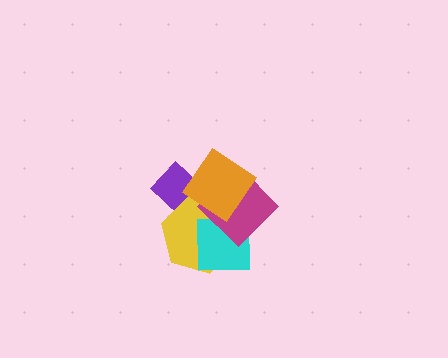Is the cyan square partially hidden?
Yes, it is partially covered by another shape.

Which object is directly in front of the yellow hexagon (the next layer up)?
The cyan square is directly in front of the yellow hexagon.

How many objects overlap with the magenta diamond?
4 objects overlap with the magenta diamond.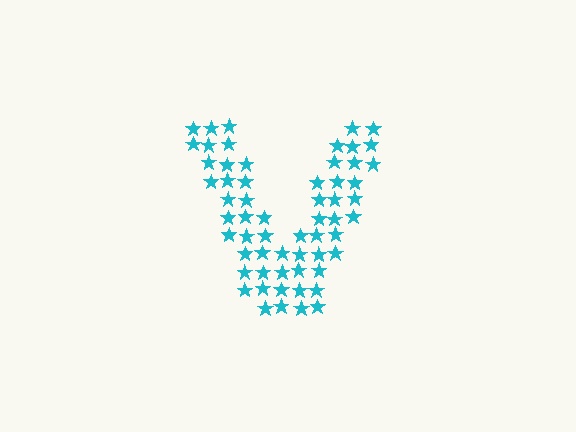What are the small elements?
The small elements are stars.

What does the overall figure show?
The overall figure shows the letter V.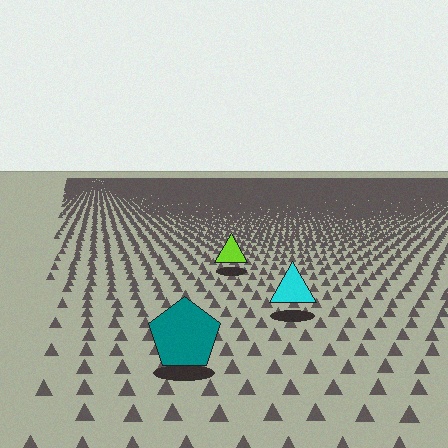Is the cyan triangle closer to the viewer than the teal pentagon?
No. The teal pentagon is closer — you can tell from the texture gradient: the ground texture is coarser near it.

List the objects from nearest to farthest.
From nearest to farthest: the teal pentagon, the cyan triangle, the lime triangle.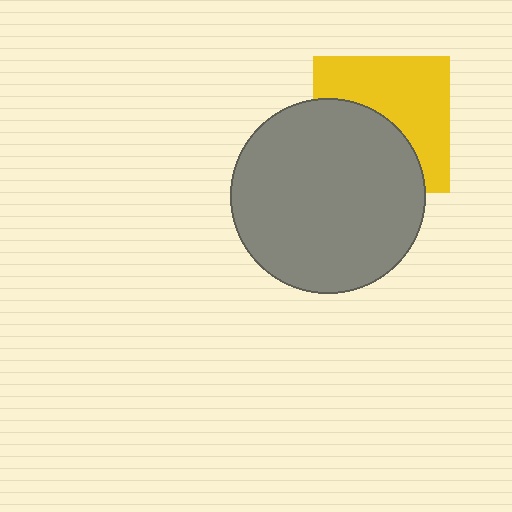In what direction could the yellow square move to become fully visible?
The yellow square could move up. That would shift it out from behind the gray circle entirely.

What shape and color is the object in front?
The object in front is a gray circle.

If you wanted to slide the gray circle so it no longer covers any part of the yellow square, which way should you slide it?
Slide it down — that is the most direct way to separate the two shapes.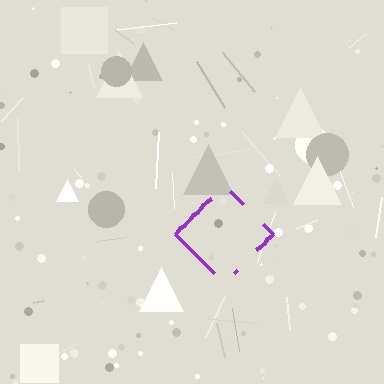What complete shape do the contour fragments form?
The contour fragments form a diamond.